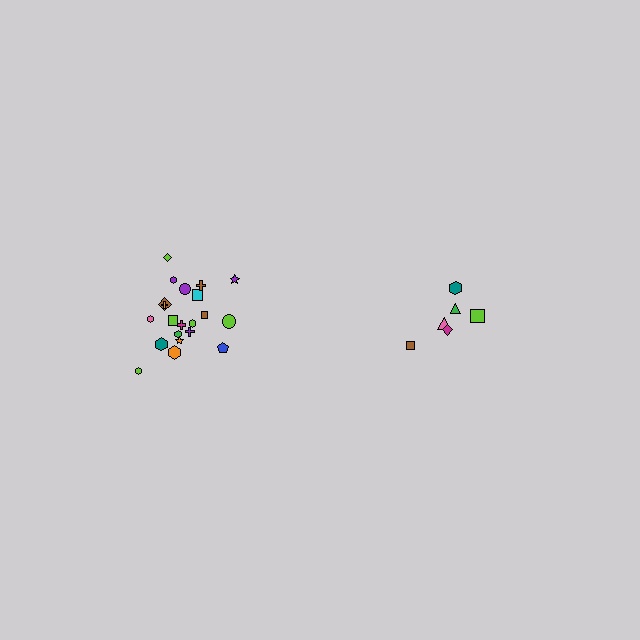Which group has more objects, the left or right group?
The left group.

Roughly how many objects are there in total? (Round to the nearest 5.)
Roughly 30 objects in total.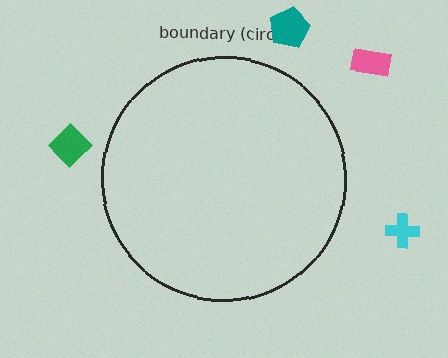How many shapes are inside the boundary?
0 inside, 4 outside.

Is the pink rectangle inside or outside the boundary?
Outside.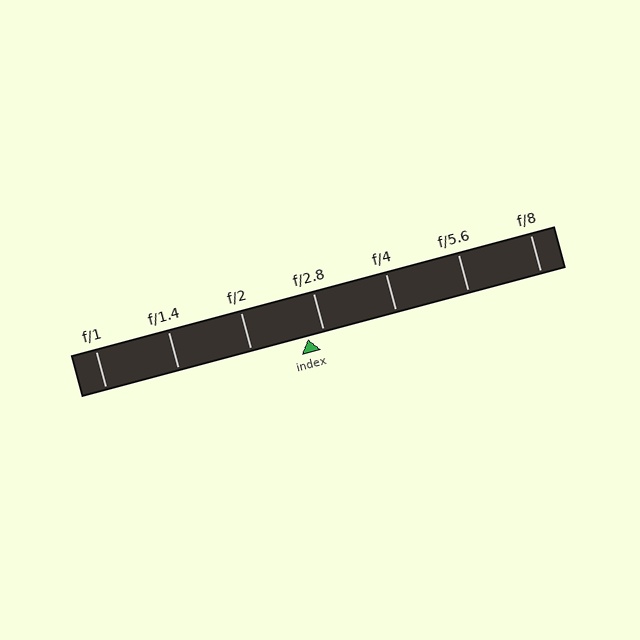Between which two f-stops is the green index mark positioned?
The index mark is between f/2 and f/2.8.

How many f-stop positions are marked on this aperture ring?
There are 7 f-stop positions marked.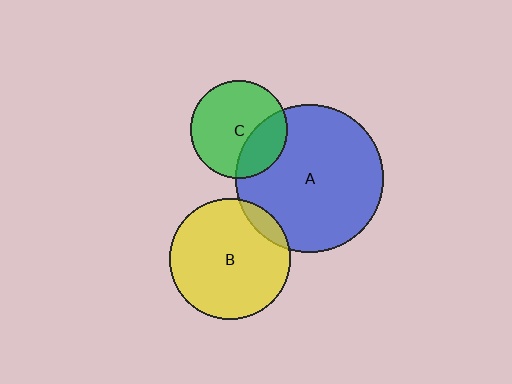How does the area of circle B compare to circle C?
Approximately 1.5 times.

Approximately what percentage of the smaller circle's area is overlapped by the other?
Approximately 30%.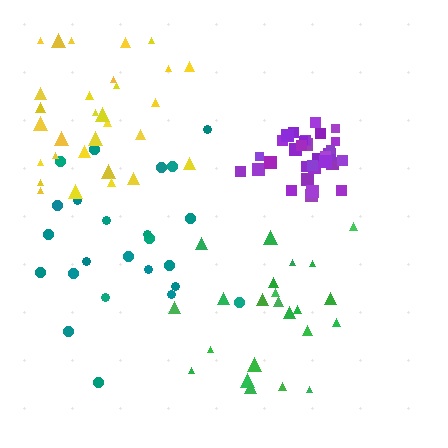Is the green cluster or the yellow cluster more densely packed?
Yellow.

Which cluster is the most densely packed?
Purple.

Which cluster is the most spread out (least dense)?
Teal.